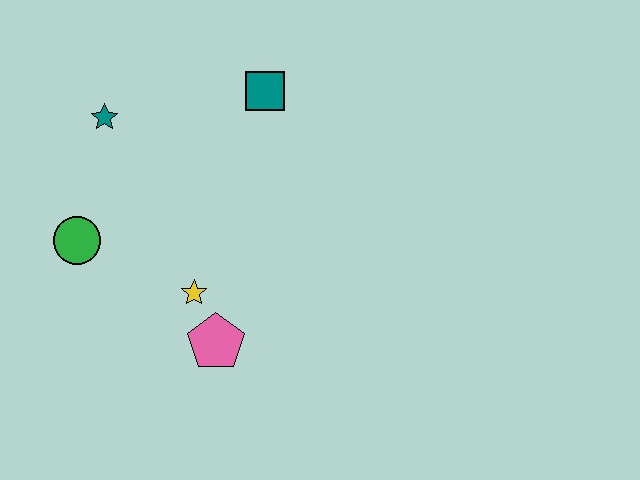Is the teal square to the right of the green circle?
Yes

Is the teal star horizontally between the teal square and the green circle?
Yes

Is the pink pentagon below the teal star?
Yes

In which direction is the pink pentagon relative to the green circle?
The pink pentagon is to the right of the green circle.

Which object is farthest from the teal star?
The pink pentagon is farthest from the teal star.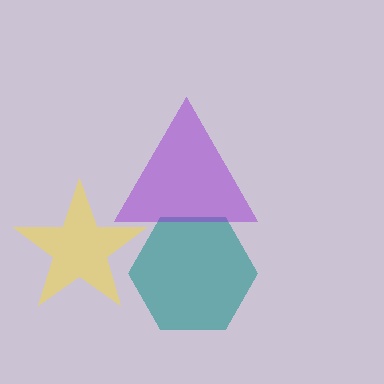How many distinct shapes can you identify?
There are 3 distinct shapes: a teal hexagon, a yellow star, a purple triangle.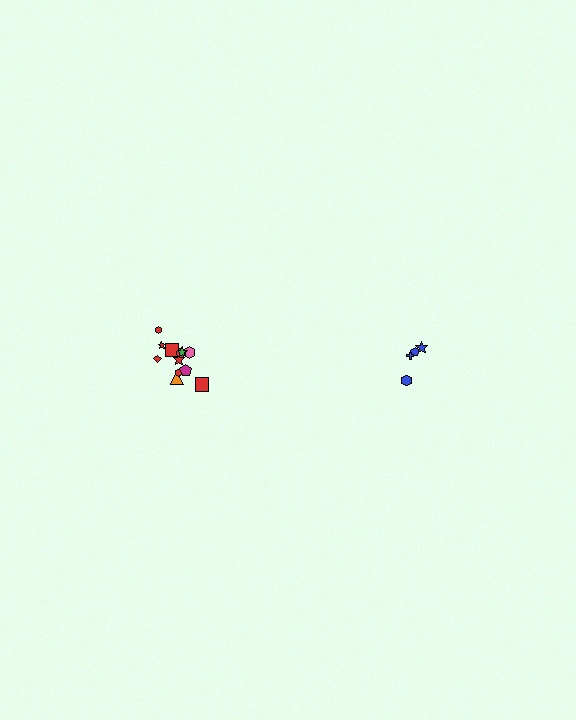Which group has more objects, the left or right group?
The left group.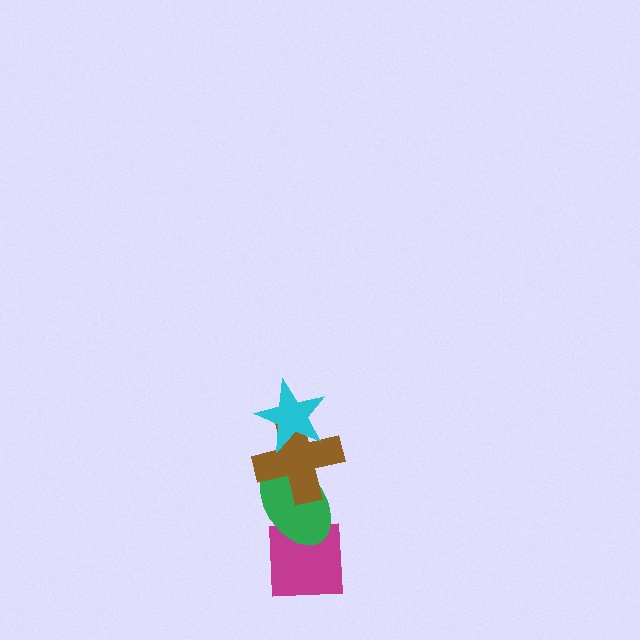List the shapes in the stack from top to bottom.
From top to bottom: the cyan star, the brown cross, the green ellipse, the magenta square.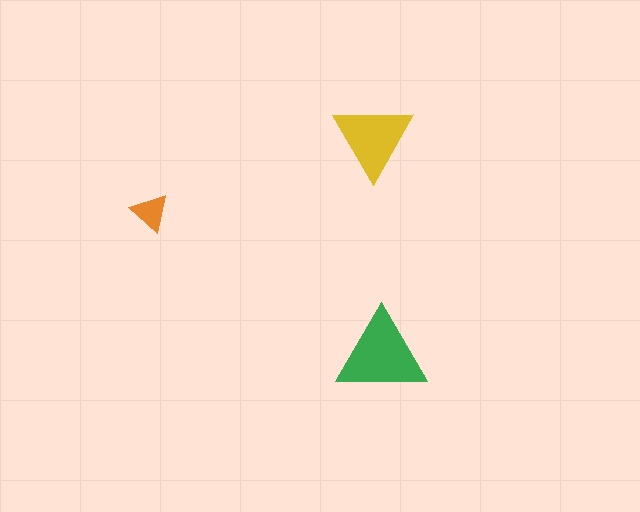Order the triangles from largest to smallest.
the green one, the yellow one, the orange one.